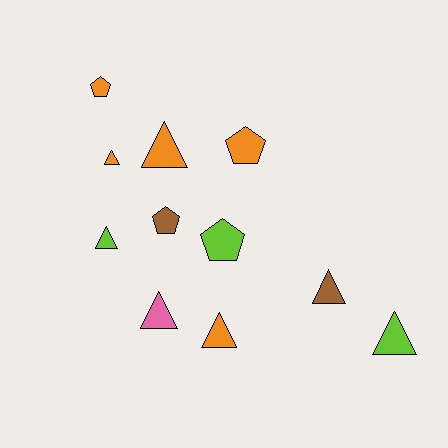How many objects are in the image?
There are 11 objects.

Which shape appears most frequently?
Triangle, with 7 objects.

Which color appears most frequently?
Orange, with 5 objects.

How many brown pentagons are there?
There is 1 brown pentagon.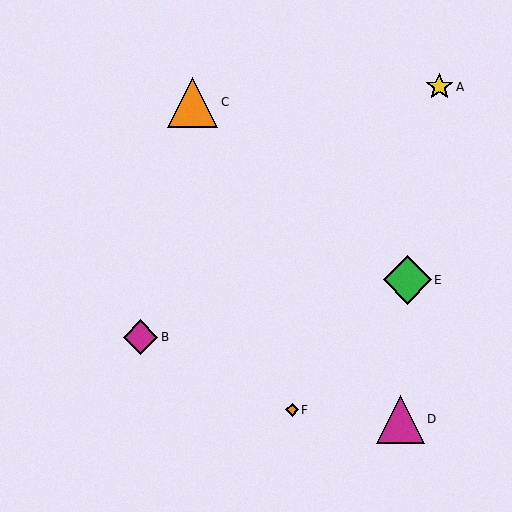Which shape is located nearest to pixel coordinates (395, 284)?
The green diamond (labeled E) at (407, 280) is nearest to that location.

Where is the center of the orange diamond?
The center of the orange diamond is at (292, 410).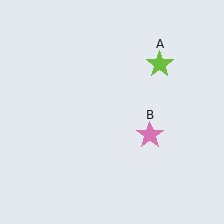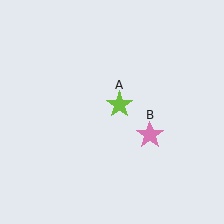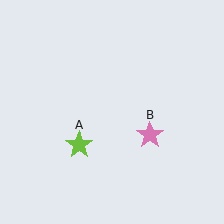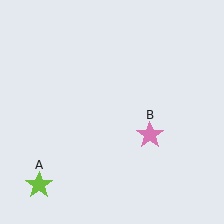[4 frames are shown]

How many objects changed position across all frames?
1 object changed position: lime star (object A).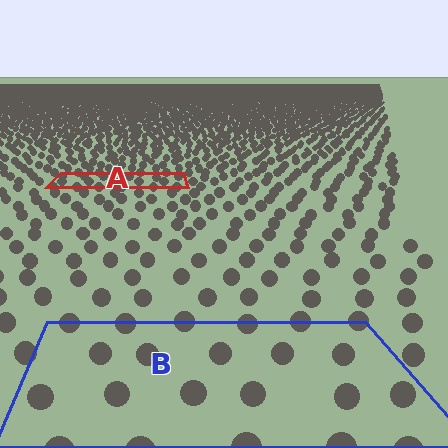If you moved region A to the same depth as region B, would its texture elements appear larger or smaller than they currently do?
They would appear larger. At a closer depth, the same texture elements are projected at a bigger on-screen size.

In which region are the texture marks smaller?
The texture marks are smaller in region A, because it is farther away.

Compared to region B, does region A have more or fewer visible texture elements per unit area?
Region A has more texture elements per unit area — they are packed more densely because it is farther away.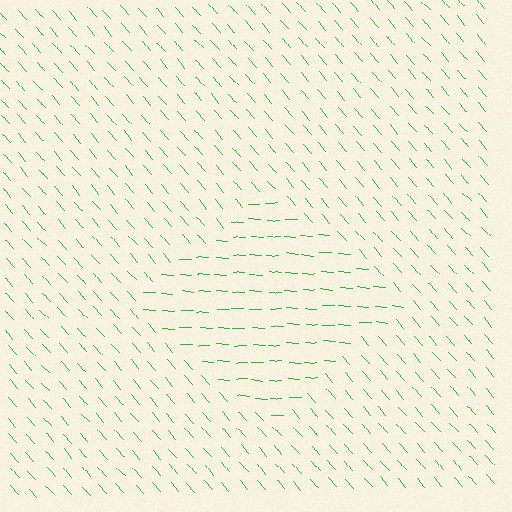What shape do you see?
I see a diamond.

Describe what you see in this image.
The image is filled with small green line segments. A diamond region in the image has lines oriented differently from the surrounding lines, creating a visible texture boundary.